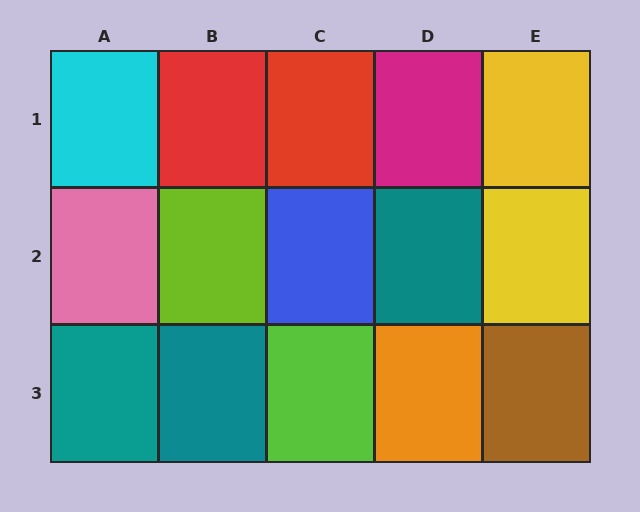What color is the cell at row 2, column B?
Lime.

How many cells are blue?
1 cell is blue.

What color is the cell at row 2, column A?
Pink.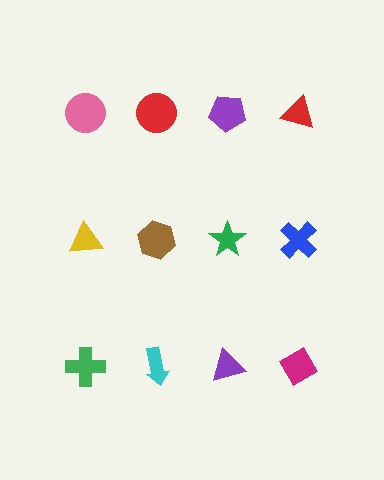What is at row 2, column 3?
A green star.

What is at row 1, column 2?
A red circle.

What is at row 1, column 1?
A pink circle.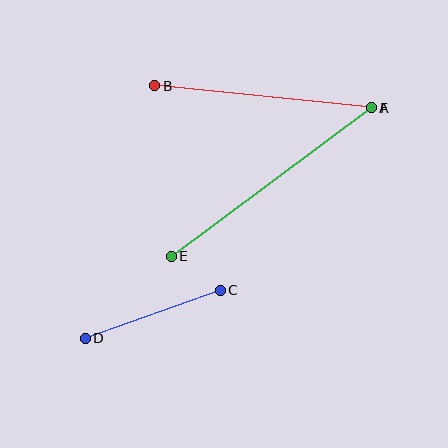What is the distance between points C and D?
The distance is approximately 143 pixels.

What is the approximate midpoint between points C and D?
The midpoint is at approximately (153, 314) pixels.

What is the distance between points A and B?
The distance is approximately 217 pixels.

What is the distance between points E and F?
The distance is approximately 250 pixels.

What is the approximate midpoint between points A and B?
The midpoint is at approximately (263, 97) pixels.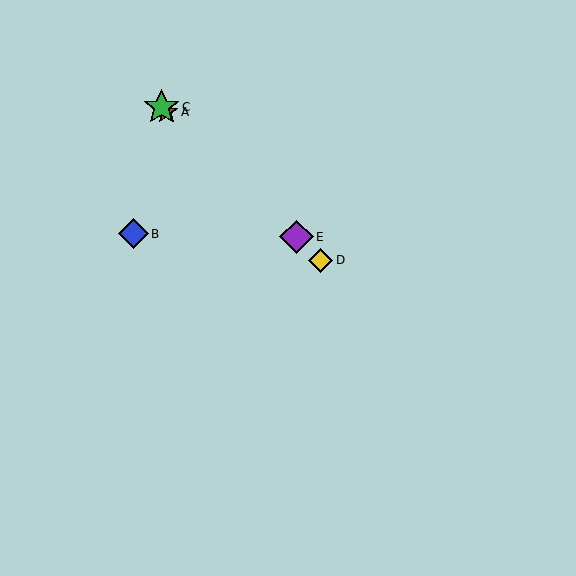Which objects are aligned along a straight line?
Objects A, C, D, E are aligned along a straight line.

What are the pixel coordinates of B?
Object B is at (134, 234).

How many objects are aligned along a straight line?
4 objects (A, C, D, E) are aligned along a straight line.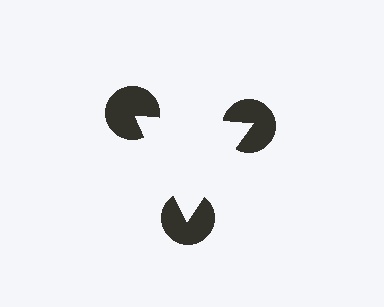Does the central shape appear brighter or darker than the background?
It typically appears slightly brighter than the background, even though no actual brightness change is drawn.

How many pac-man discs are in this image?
There are 3 — one at each vertex of the illusory triangle.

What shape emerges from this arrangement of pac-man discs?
An illusory triangle — its edges are inferred from the aligned wedge cuts in the pac-man discs, not physically drawn.